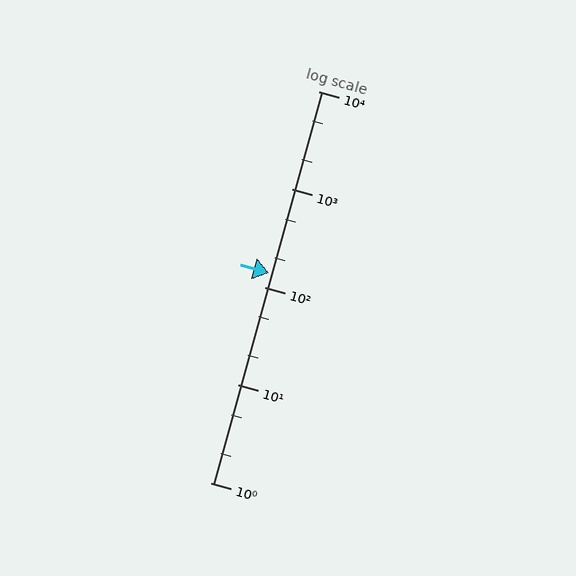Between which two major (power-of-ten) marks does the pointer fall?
The pointer is between 100 and 1000.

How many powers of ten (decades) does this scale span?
The scale spans 4 decades, from 1 to 10000.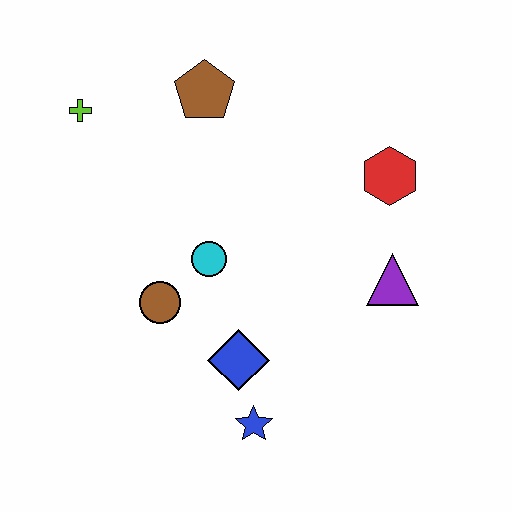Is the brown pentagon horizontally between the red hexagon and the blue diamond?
No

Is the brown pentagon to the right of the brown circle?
Yes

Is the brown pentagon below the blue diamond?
No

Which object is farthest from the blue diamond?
The lime cross is farthest from the blue diamond.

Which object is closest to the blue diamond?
The blue star is closest to the blue diamond.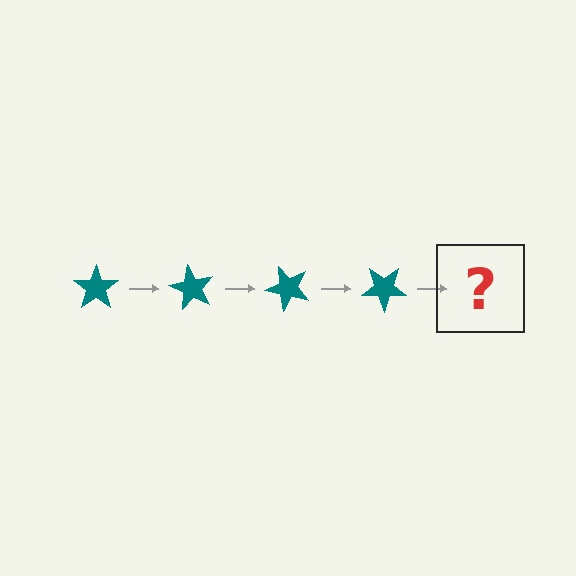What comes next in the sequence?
The next element should be a teal star rotated 240 degrees.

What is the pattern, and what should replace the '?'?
The pattern is that the star rotates 60 degrees each step. The '?' should be a teal star rotated 240 degrees.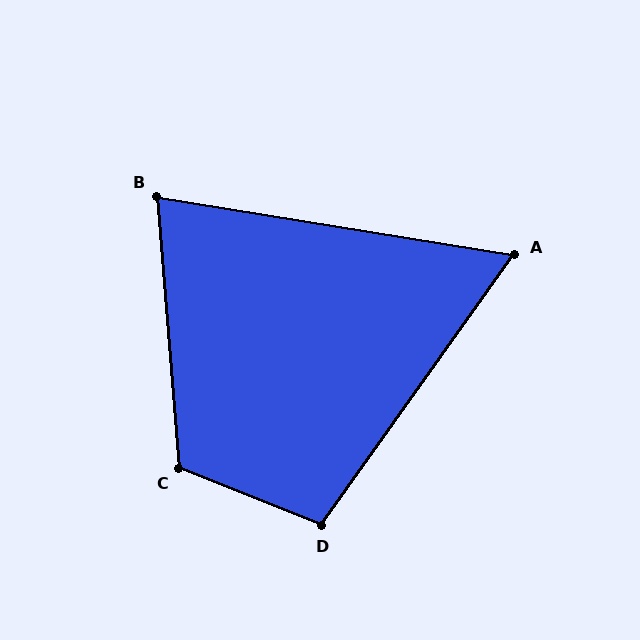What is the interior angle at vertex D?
Approximately 104 degrees (obtuse).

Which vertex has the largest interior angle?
C, at approximately 116 degrees.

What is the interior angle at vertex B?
Approximately 76 degrees (acute).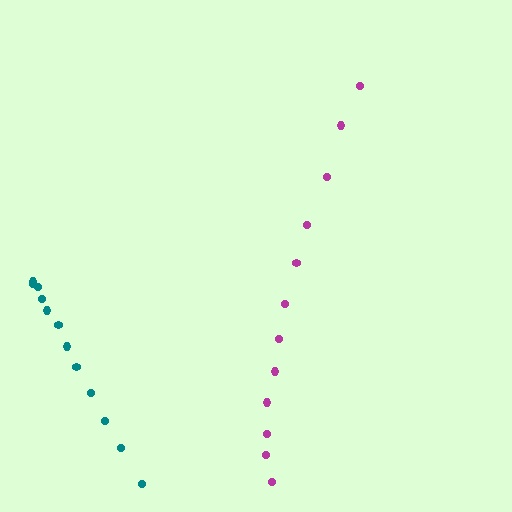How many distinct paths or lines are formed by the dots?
There are 2 distinct paths.